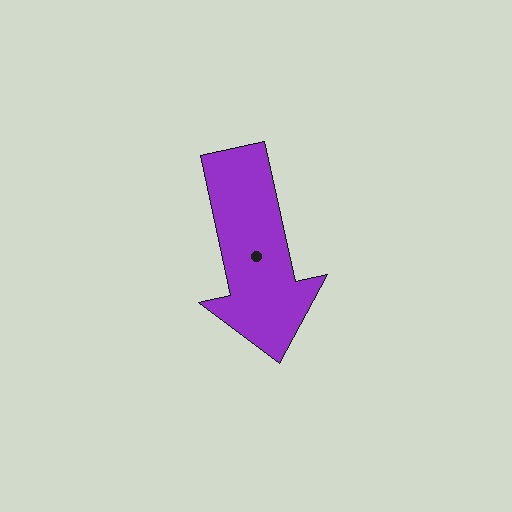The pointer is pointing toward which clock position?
Roughly 6 o'clock.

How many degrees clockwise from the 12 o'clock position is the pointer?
Approximately 168 degrees.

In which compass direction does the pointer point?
South.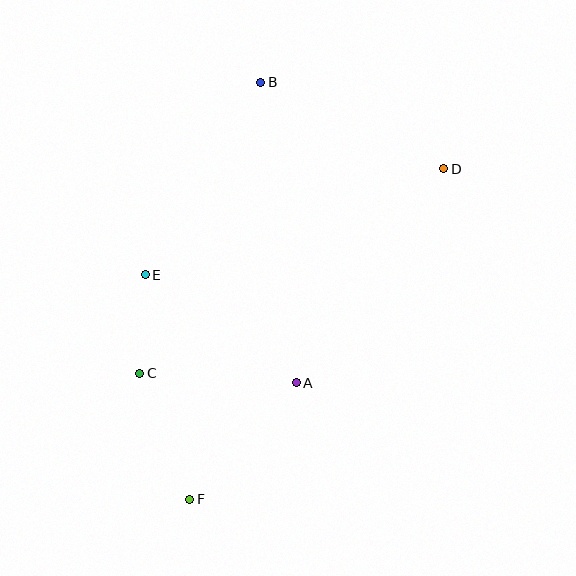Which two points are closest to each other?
Points C and E are closest to each other.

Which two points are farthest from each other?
Points B and F are farthest from each other.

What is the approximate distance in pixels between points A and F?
The distance between A and F is approximately 158 pixels.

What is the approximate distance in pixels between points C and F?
The distance between C and F is approximately 135 pixels.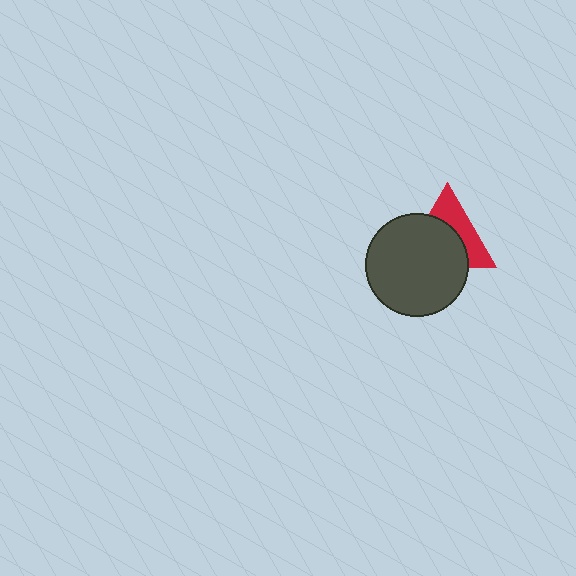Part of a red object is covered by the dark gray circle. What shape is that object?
It is a triangle.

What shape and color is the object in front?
The object in front is a dark gray circle.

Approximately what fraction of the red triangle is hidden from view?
Roughly 57% of the red triangle is hidden behind the dark gray circle.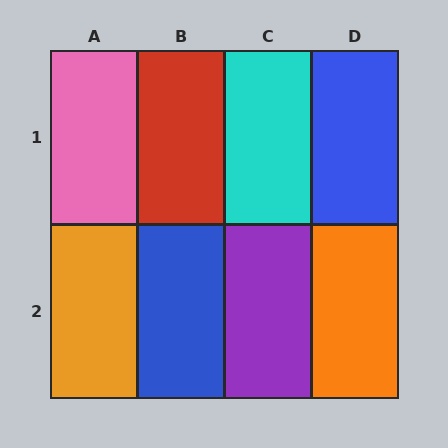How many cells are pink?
1 cell is pink.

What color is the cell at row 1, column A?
Pink.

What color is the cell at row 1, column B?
Red.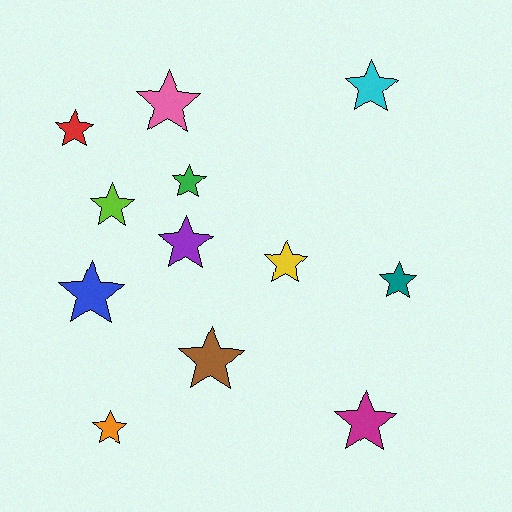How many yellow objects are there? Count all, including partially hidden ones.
There is 1 yellow object.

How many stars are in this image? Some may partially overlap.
There are 12 stars.